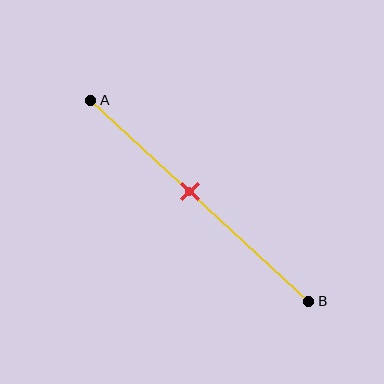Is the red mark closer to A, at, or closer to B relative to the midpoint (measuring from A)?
The red mark is closer to point A than the midpoint of segment AB.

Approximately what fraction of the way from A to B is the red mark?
The red mark is approximately 45% of the way from A to B.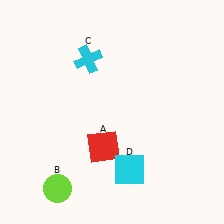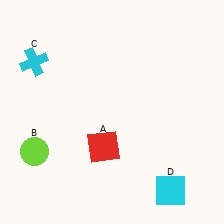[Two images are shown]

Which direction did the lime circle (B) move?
The lime circle (B) moved up.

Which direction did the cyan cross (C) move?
The cyan cross (C) moved left.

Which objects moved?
The objects that moved are: the lime circle (B), the cyan cross (C), the cyan square (D).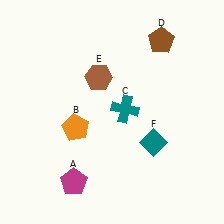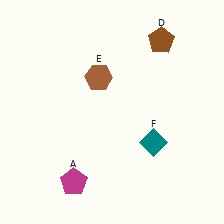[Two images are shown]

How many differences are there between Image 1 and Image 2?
There are 2 differences between the two images.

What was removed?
The teal cross (C), the orange pentagon (B) were removed in Image 2.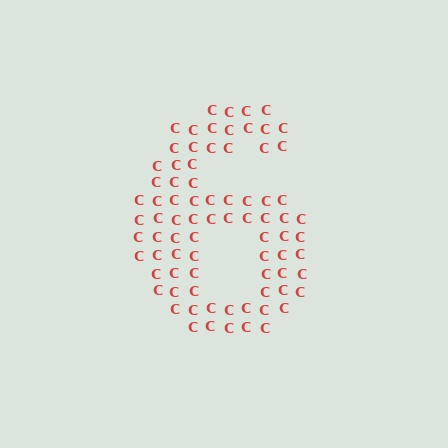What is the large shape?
The large shape is the digit 6.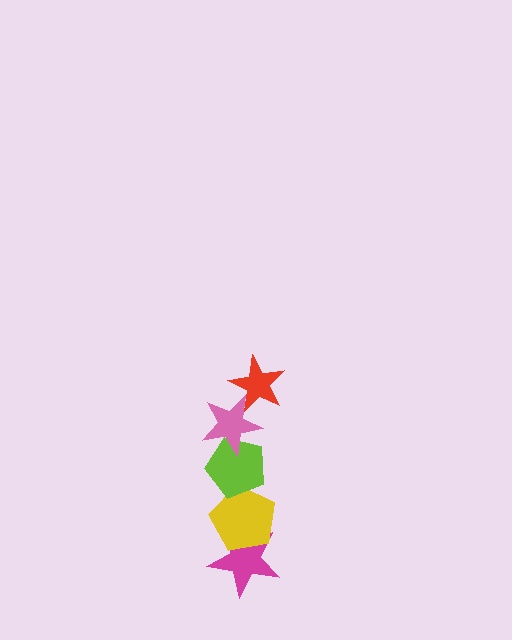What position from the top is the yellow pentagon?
The yellow pentagon is 4th from the top.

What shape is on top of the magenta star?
The yellow pentagon is on top of the magenta star.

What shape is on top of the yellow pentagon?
The lime pentagon is on top of the yellow pentagon.